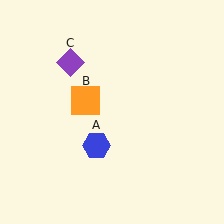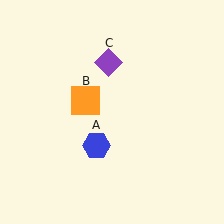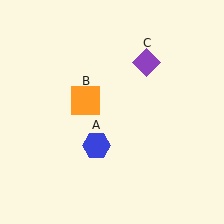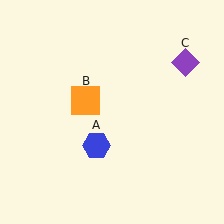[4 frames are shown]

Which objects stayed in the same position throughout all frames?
Blue hexagon (object A) and orange square (object B) remained stationary.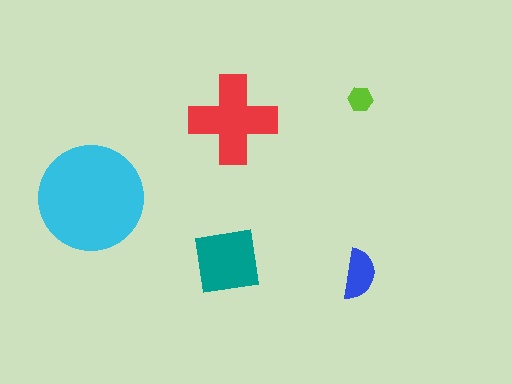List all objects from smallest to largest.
The lime hexagon, the blue semicircle, the teal square, the red cross, the cyan circle.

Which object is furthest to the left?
The cyan circle is leftmost.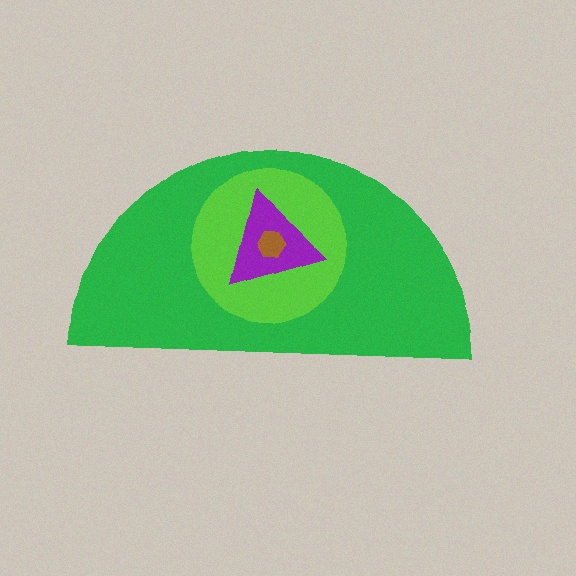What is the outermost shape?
The green semicircle.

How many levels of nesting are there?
4.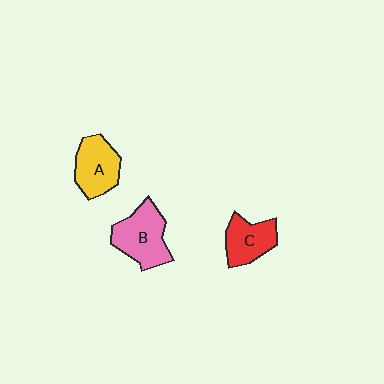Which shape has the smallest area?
Shape C (red).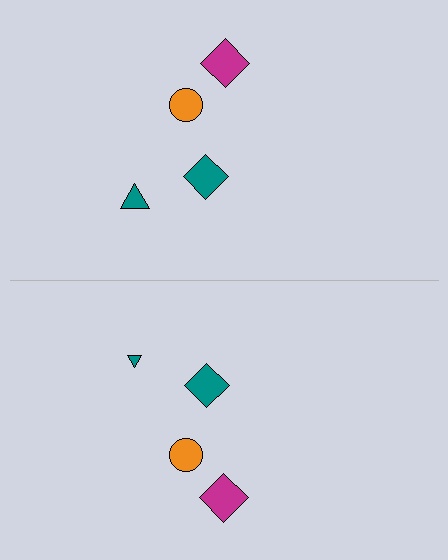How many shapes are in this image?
There are 8 shapes in this image.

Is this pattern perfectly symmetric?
No, the pattern is not perfectly symmetric. The teal triangle on the bottom side has a different size than its mirror counterpart.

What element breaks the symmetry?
The teal triangle on the bottom side has a different size than its mirror counterpart.